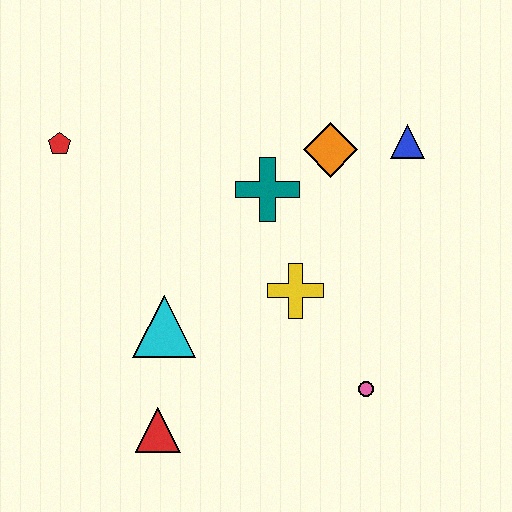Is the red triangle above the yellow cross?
No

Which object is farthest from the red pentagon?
The pink circle is farthest from the red pentagon.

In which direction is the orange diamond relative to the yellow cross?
The orange diamond is above the yellow cross.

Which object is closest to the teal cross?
The orange diamond is closest to the teal cross.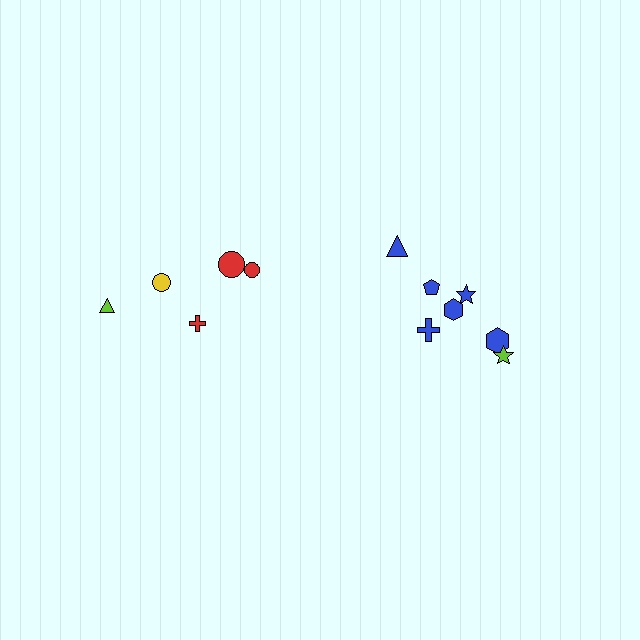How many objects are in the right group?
There are 7 objects.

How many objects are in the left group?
There are 5 objects.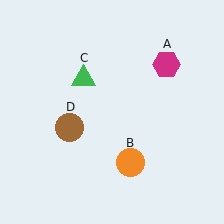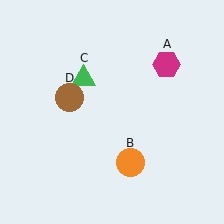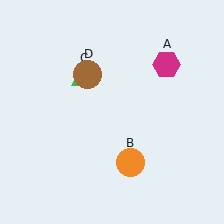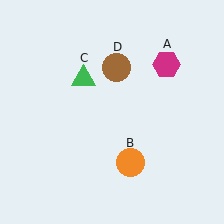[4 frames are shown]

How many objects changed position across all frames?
1 object changed position: brown circle (object D).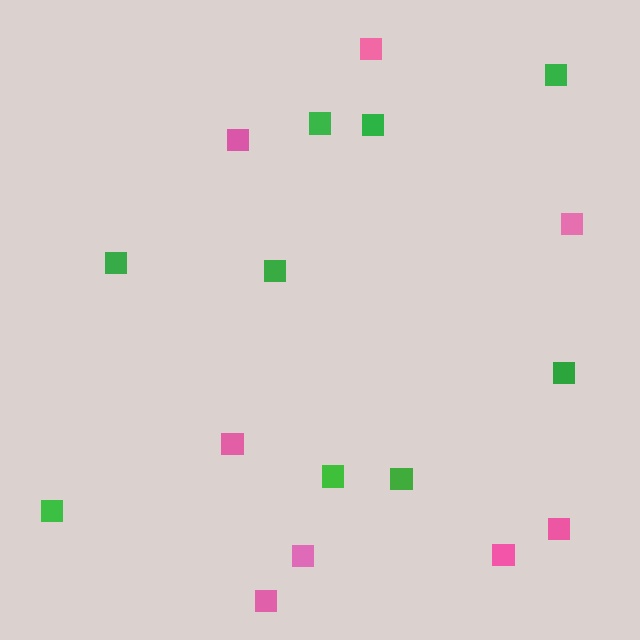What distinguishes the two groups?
There are 2 groups: one group of green squares (9) and one group of pink squares (8).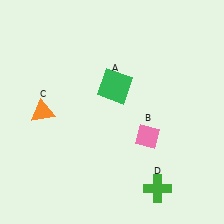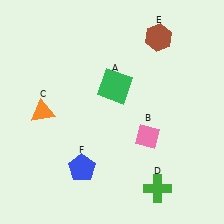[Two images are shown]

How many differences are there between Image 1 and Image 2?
There are 2 differences between the two images.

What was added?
A brown hexagon (E), a blue pentagon (F) were added in Image 2.